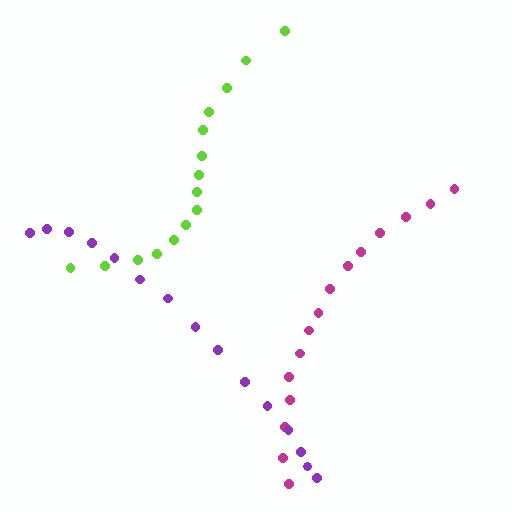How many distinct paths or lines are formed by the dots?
There are 3 distinct paths.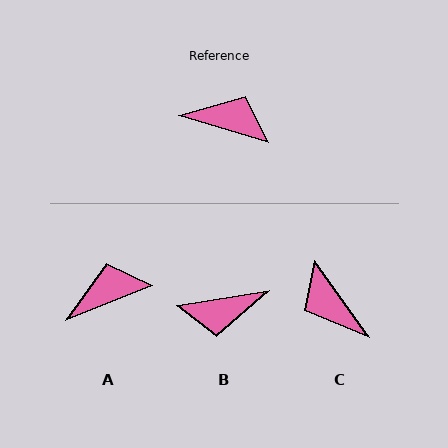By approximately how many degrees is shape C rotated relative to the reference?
Approximately 142 degrees counter-clockwise.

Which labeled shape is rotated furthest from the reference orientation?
B, about 155 degrees away.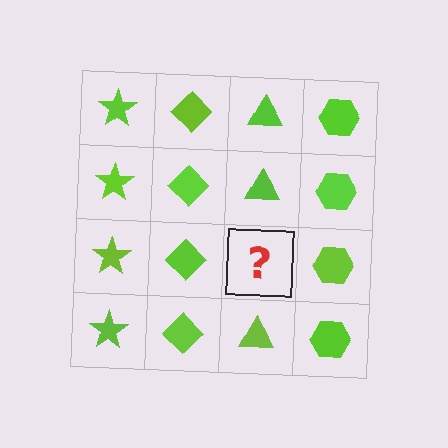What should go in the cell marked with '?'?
The missing cell should contain a lime triangle.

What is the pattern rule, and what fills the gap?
The rule is that each column has a consistent shape. The gap should be filled with a lime triangle.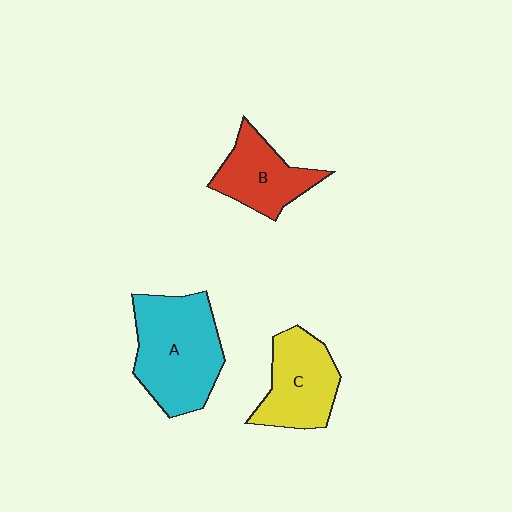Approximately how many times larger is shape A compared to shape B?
Approximately 1.6 times.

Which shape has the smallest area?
Shape B (red).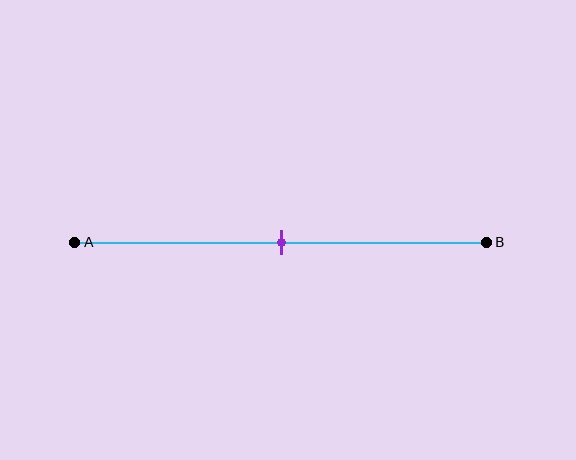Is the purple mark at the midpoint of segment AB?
Yes, the mark is approximately at the midpoint.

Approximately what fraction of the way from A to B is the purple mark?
The purple mark is approximately 50% of the way from A to B.